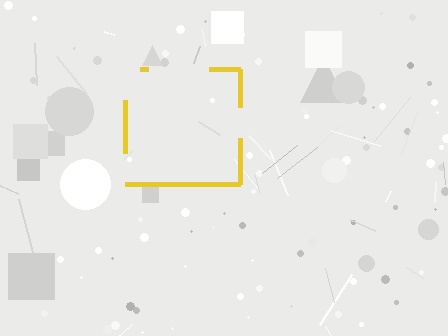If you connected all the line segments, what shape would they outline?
They would outline a square.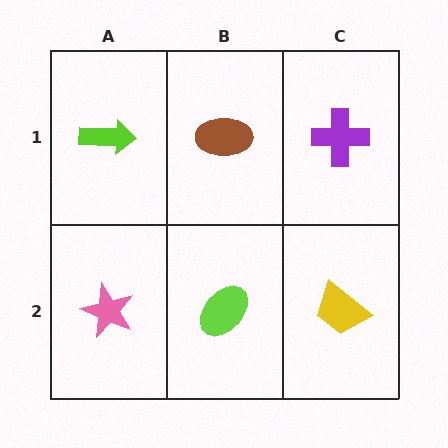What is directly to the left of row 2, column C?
A lime ellipse.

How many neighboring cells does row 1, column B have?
3.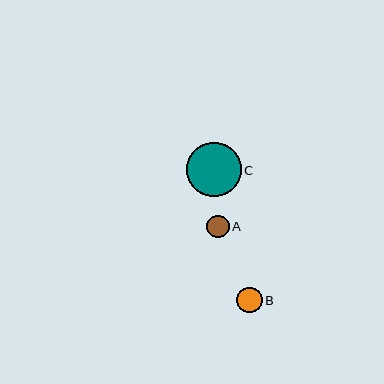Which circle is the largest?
Circle C is the largest with a size of approximately 54 pixels.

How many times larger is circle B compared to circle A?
Circle B is approximately 1.1 times the size of circle A.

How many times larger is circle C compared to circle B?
Circle C is approximately 2.1 times the size of circle B.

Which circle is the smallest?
Circle A is the smallest with a size of approximately 23 pixels.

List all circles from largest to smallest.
From largest to smallest: C, B, A.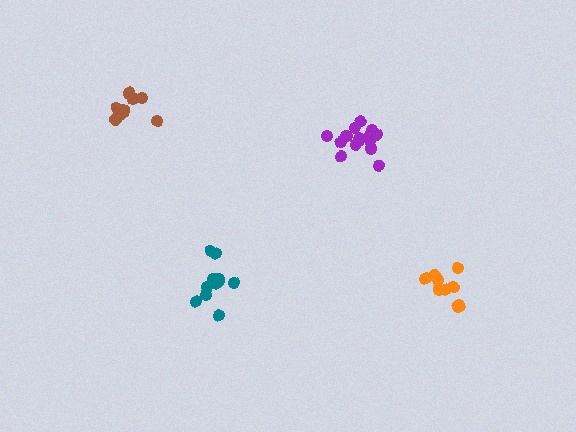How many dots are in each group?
Group 1: 11 dots, Group 2: 15 dots, Group 3: 9 dots, Group 4: 9 dots (44 total).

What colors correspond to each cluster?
The clusters are colored: teal, purple, orange, brown.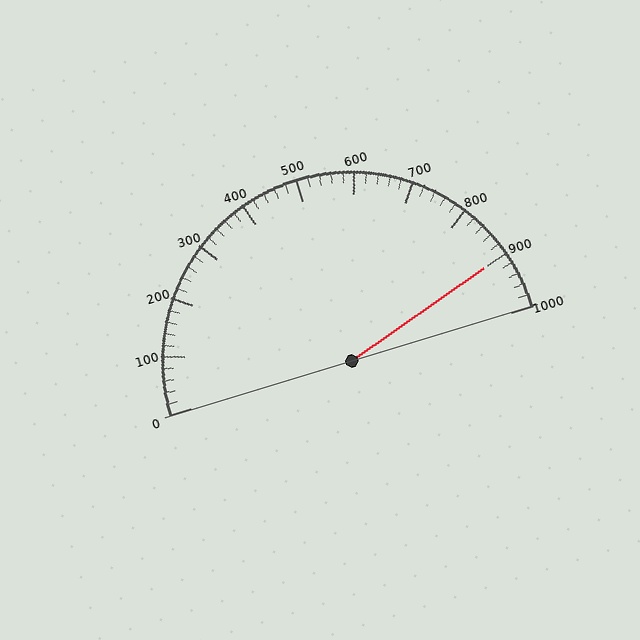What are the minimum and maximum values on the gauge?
The gauge ranges from 0 to 1000.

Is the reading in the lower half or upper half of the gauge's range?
The reading is in the upper half of the range (0 to 1000).